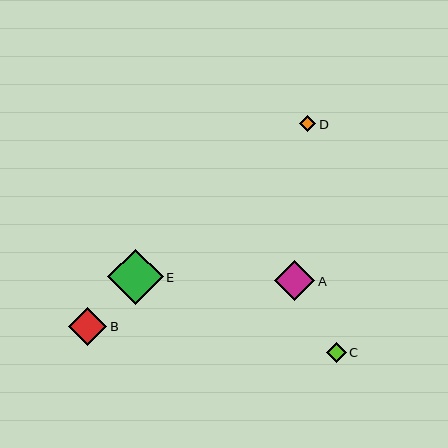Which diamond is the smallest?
Diamond D is the smallest with a size of approximately 16 pixels.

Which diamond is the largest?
Diamond E is the largest with a size of approximately 55 pixels.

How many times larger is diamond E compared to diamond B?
Diamond E is approximately 1.5 times the size of diamond B.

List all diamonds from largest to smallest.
From largest to smallest: E, A, B, C, D.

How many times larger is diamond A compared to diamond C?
Diamond A is approximately 2.0 times the size of diamond C.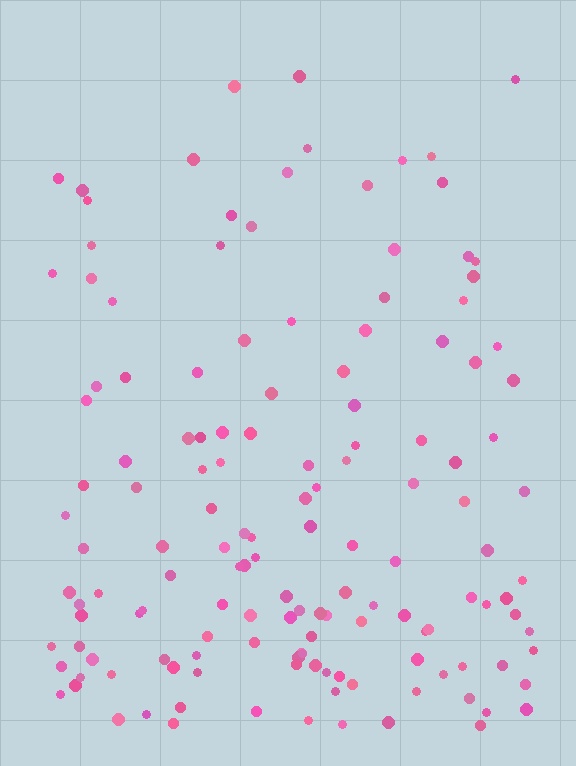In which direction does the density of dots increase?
From top to bottom, with the bottom side densest.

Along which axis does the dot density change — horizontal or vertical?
Vertical.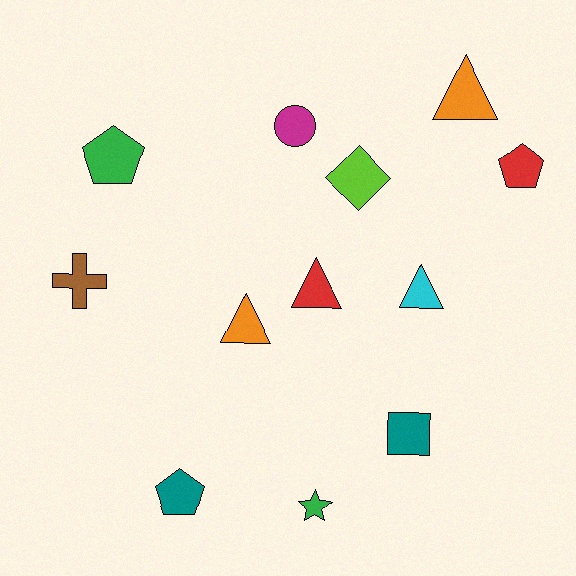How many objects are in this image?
There are 12 objects.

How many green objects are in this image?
There are 2 green objects.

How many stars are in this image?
There is 1 star.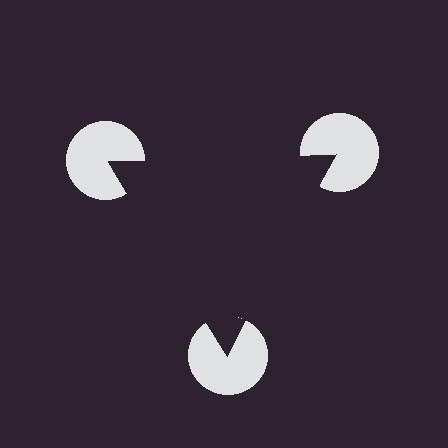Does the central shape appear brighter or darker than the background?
It typically appears slightly darker than the background, even though no actual brightness change is drawn.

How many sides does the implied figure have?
3 sides.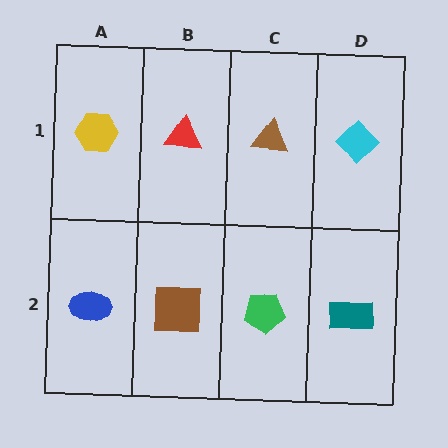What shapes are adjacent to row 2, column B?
A red triangle (row 1, column B), a blue ellipse (row 2, column A), a green pentagon (row 2, column C).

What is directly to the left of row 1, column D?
A brown triangle.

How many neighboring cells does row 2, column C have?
3.